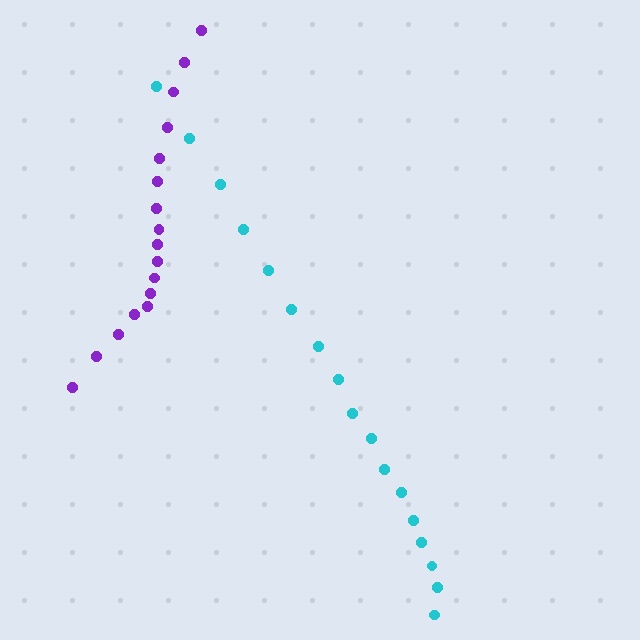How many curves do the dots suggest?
There are 2 distinct paths.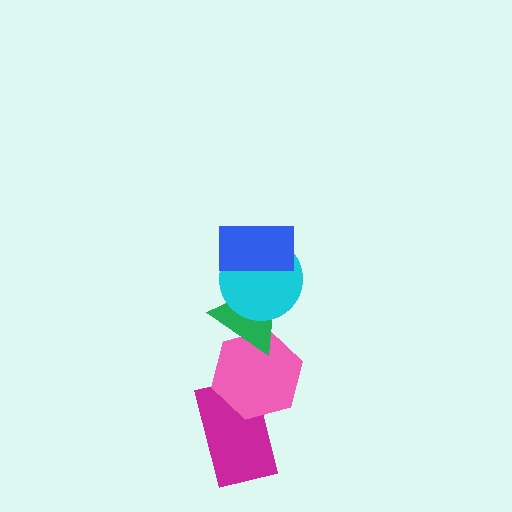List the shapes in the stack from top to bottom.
From top to bottom: the blue rectangle, the cyan circle, the green triangle, the pink hexagon, the magenta rectangle.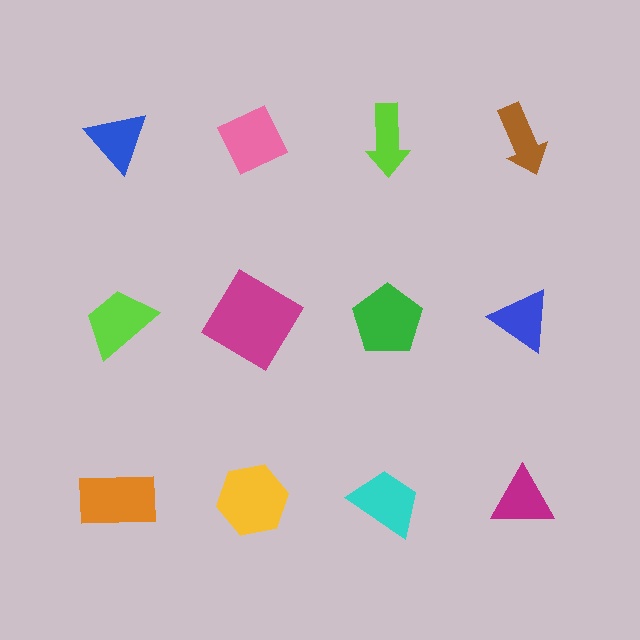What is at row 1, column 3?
A lime arrow.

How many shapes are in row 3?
4 shapes.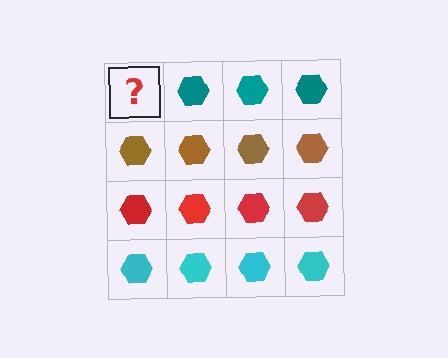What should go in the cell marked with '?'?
The missing cell should contain a teal hexagon.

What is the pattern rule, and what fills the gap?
The rule is that each row has a consistent color. The gap should be filled with a teal hexagon.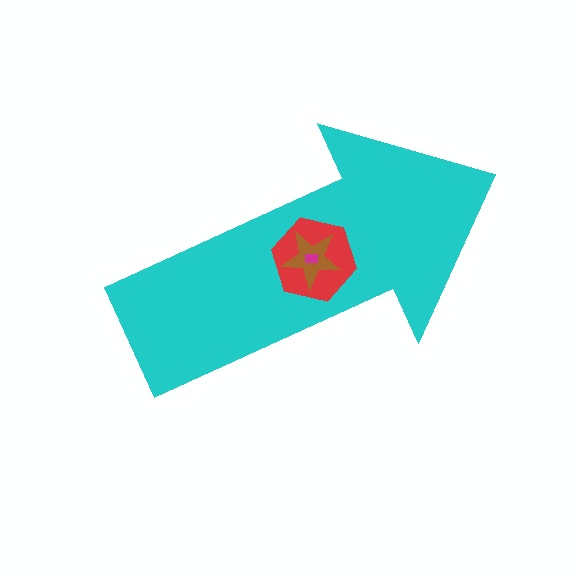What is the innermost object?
The magenta rectangle.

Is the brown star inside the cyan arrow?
Yes.